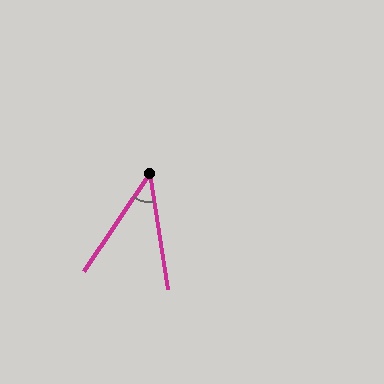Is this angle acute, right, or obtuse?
It is acute.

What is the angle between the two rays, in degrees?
Approximately 43 degrees.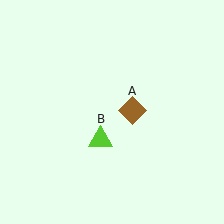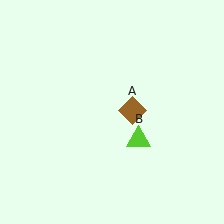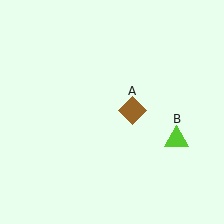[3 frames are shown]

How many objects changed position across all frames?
1 object changed position: lime triangle (object B).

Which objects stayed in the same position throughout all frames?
Brown diamond (object A) remained stationary.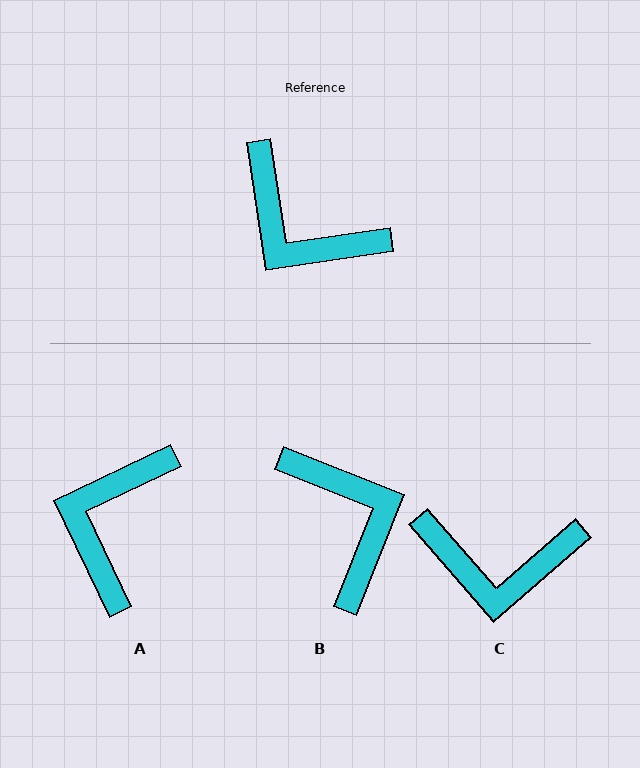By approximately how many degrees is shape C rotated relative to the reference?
Approximately 33 degrees counter-clockwise.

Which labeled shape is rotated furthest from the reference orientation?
B, about 150 degrees away.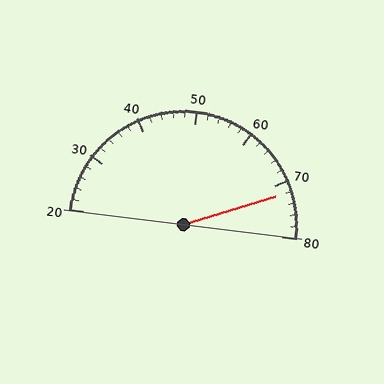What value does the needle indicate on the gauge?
The needle indicates approximately 72.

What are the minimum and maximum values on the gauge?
The gauge ranges from 20 to 80.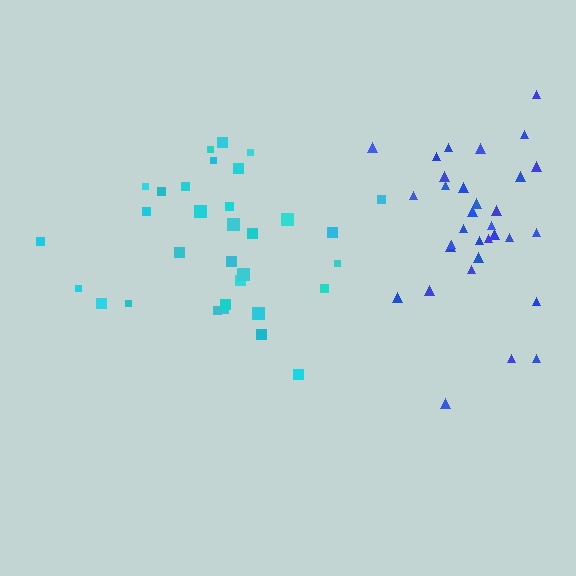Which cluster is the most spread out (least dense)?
Cyan.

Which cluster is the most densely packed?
Blue.